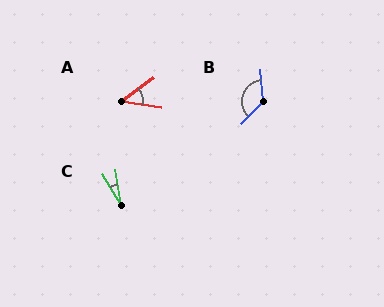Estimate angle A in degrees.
Approximately 45 degrees.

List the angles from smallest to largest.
C (22°), A (45°), B (130°).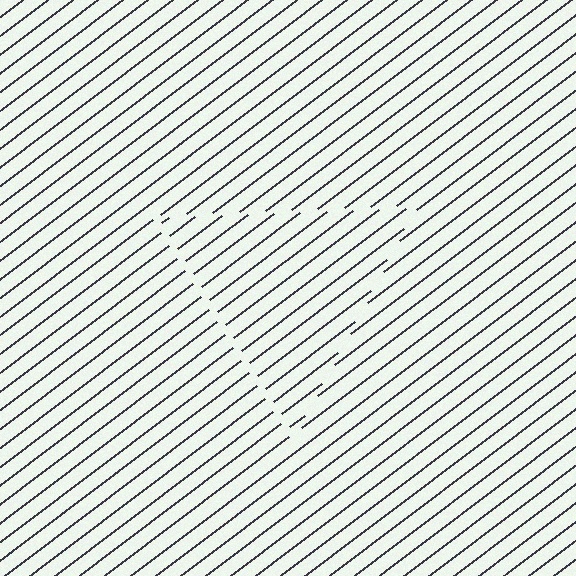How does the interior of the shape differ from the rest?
The interior of the shape contains the same grating, shifted by half a period — the contour is defined by the phase discontinuity where line-ends from the inner and outer gratings abut.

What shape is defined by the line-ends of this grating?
An illusory triangle. The interior of the shape contains the same grating, shifted by half a period — the contour is defined by the phase discontinuity where line-ends from the inner and outer gratings abut.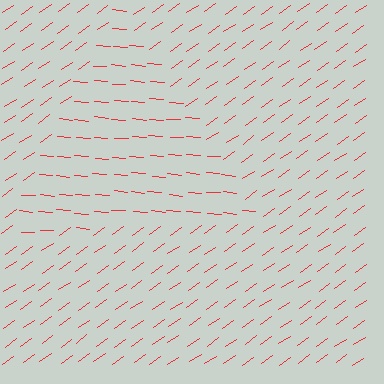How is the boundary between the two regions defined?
The boundary is defined purely by a change in line orientation (approximately 40 degrees difference). All lines are the same color and thickness.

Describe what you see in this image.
The image is filled with small red line segments. A triangle region in the image has lines oriented differently from the surrounding lines, creating a visible texture boundary.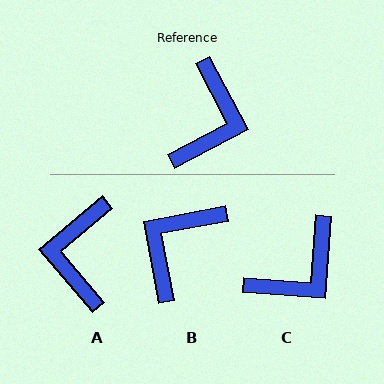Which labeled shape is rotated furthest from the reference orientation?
A, about 168 degrees away.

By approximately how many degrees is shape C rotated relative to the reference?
Approximately 32 degrees clockwise.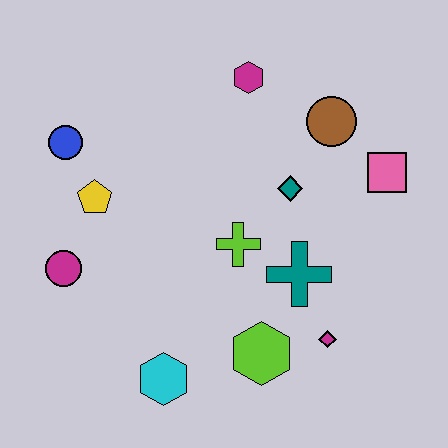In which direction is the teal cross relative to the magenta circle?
The teal cross is to the right of the magenta circle.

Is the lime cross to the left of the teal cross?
Yes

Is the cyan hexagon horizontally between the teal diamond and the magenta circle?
Yes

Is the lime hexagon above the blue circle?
No